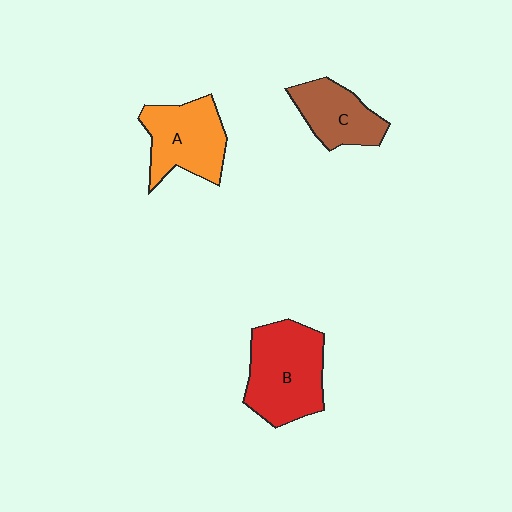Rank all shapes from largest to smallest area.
From largest to smallest: B (red), A (orange), C (brown).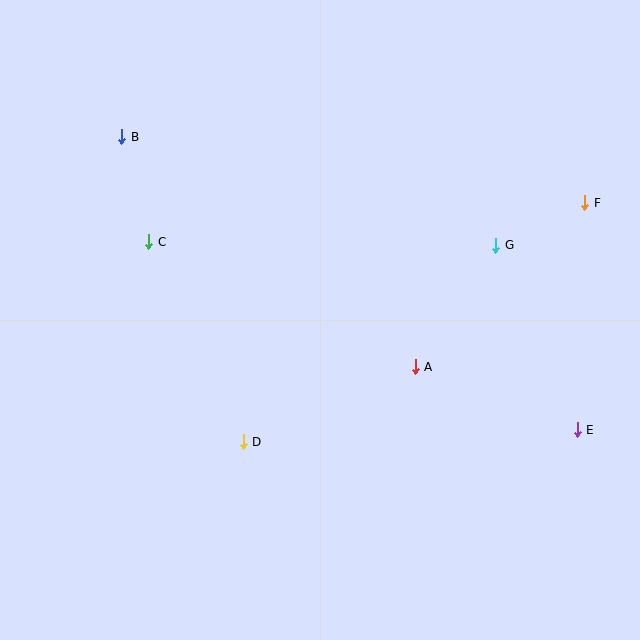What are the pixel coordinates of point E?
Point E is at (577, 430).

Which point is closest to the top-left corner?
Point B is closest to the top-left corner.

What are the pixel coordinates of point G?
Point G is at (496, 245).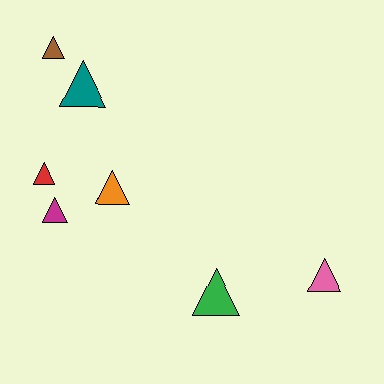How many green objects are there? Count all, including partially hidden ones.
There is 1 green object.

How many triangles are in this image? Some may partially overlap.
There are 7 triangles.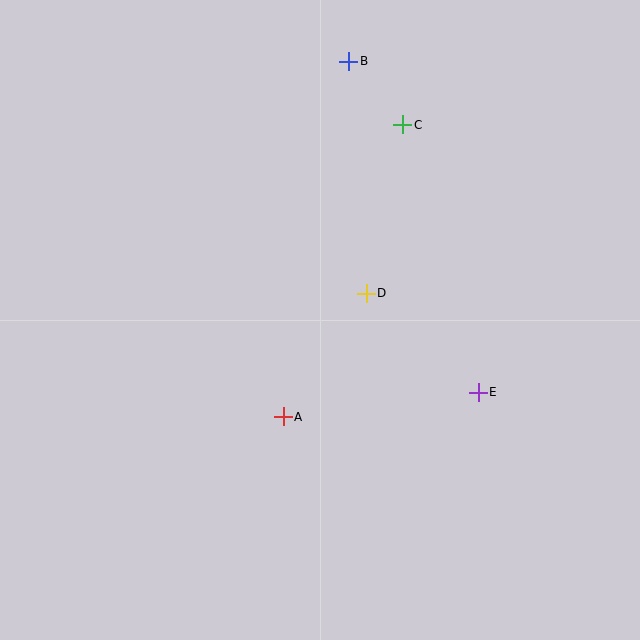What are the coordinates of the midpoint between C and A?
The midpoint between C and A is at (343, 271).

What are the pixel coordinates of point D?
Point D is at (366, 293).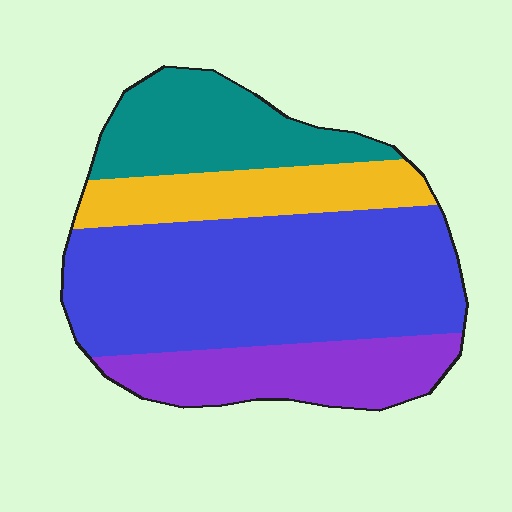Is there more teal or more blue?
Blue.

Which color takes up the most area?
Blue, at roughly 45%.